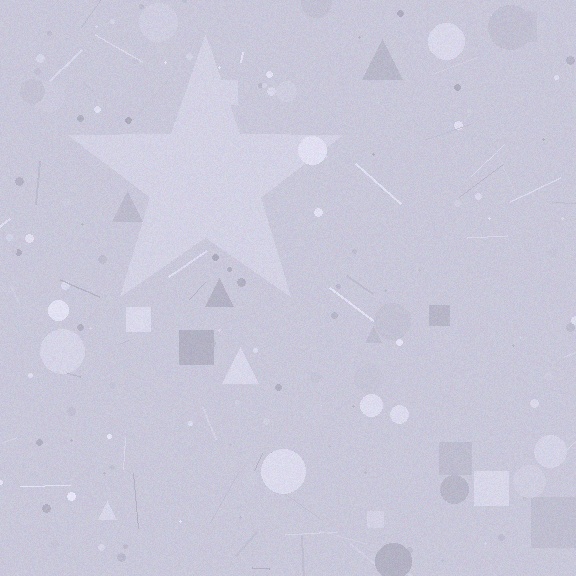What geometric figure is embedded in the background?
A star is embedded in the background.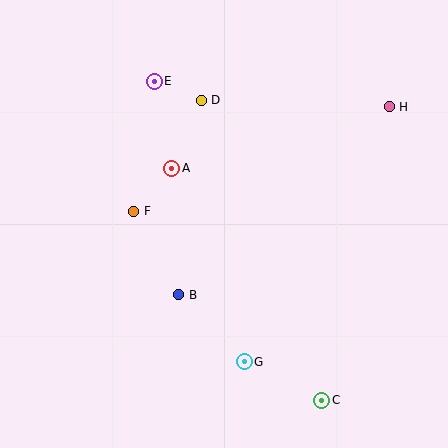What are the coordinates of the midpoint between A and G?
The midpoint between A and G is at (208, 265).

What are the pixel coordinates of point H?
Point H is at (389, 107).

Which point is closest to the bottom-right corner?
Point C is closest to the bottom-right corner.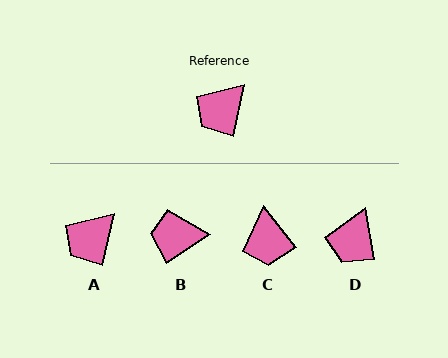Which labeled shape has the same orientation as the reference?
A.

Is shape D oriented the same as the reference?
No, it is off by about 23 degrees.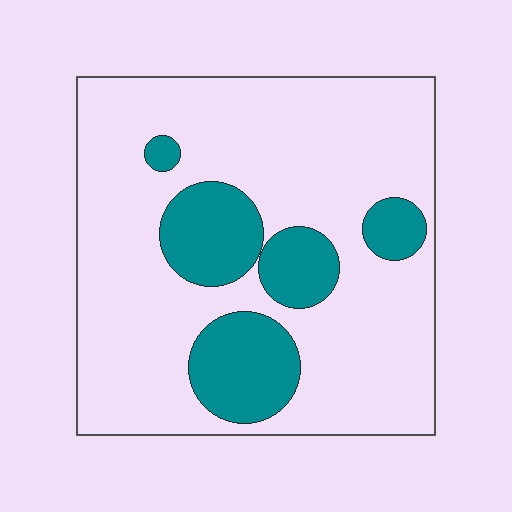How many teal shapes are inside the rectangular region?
5.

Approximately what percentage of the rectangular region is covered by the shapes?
Approximately 20%.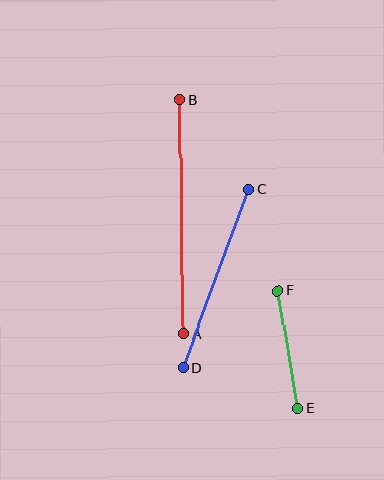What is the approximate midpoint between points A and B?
The midpoint is at approximately (181, 217) pixels.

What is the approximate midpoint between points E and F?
The midpoint is at approximately (288, 350) pixels.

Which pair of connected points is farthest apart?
Points A and B are farthest apart.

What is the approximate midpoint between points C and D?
The midpoint is at approximately (216, 278) pixels.